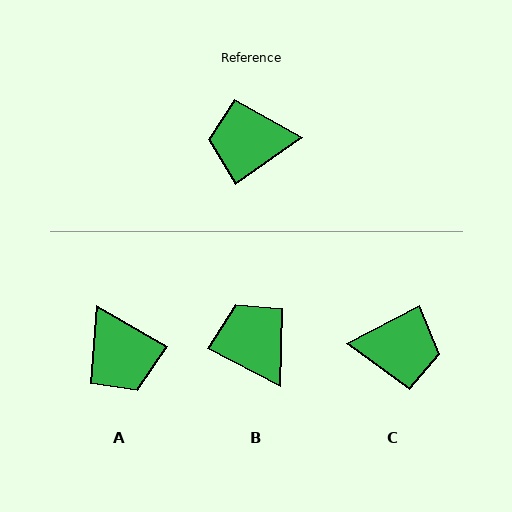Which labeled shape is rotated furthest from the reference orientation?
C, about 173 degrees away.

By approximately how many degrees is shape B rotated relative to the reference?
Approximately 62 degrees clockwise.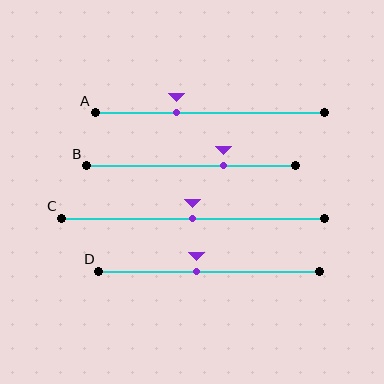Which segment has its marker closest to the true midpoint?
Segment C has its marker closest to the true midpoint.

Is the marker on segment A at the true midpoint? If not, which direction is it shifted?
No, the marker on segment A is shifted to the left by about 14% of the segment length.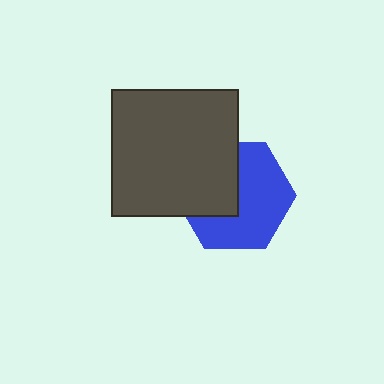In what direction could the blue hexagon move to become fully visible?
The blue hexagon could move toward the lower-right. That would shift it out from behind the dark gray square entirely.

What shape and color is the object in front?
The object in front is a dark gray square.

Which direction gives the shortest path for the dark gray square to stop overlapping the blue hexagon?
Moving toward the upper-left gives the shortest separation.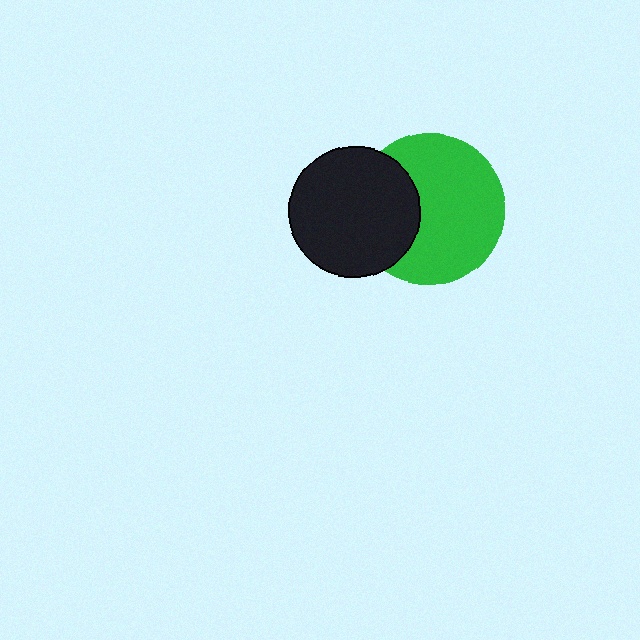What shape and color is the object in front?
The object in front is a black circle.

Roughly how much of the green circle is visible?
Most of it is visible (roughly 68%).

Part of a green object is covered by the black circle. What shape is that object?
It is a circle.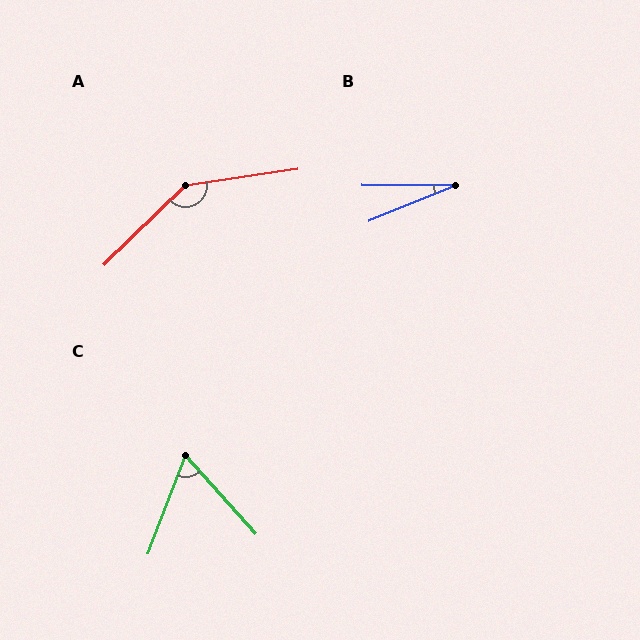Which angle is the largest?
A, at approximately 144 degrees.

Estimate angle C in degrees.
Approximately 63 degrees.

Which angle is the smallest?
B, at approximately 22 degrees.